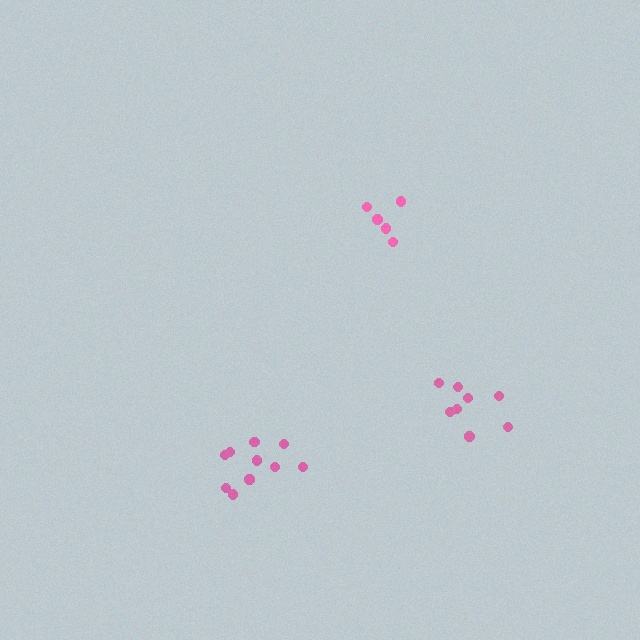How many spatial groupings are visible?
There are 3 spatial groupings.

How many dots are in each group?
Group 1: 8 dots, Group 2: 10 dots, Group 3: 5 dots (23 total).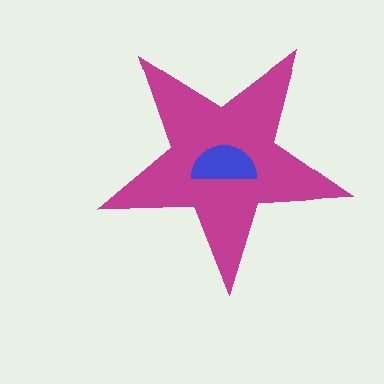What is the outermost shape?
The magenta star.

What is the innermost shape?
The blue semicircle.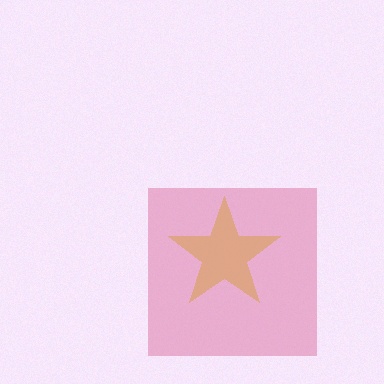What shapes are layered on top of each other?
The layered shapes are: a yellow star, a pink square.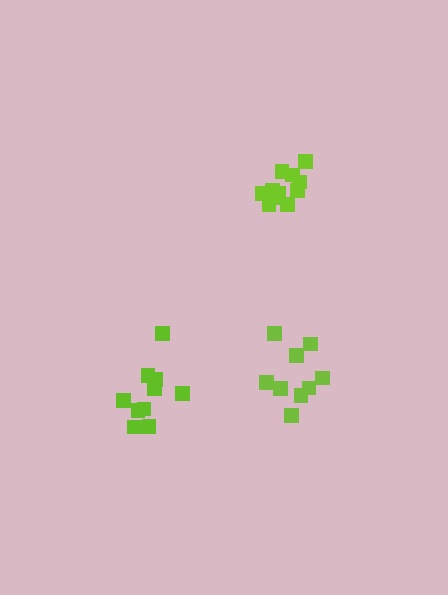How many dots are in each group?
Group 1: 9 dots, Group 2: 10 dots, Group 3: 11 dots (30 total).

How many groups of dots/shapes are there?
There are 3 groups.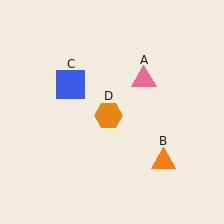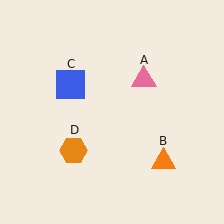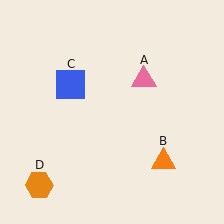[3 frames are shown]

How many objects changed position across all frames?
1 object changed position: orange hexagon (object D).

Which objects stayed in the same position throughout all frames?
Pink triangle (object A) and orange triangle (object B) and blue square (object C) remained stationary.